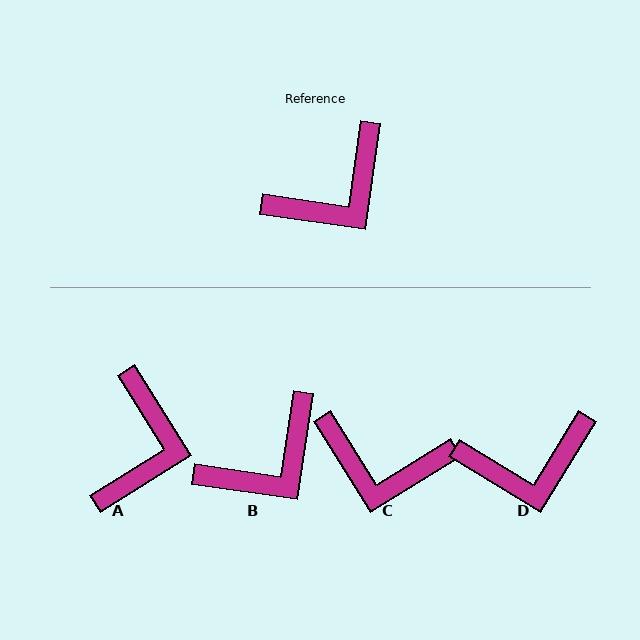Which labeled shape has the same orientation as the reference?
B.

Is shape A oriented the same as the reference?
No, it is off by about 41 degrees.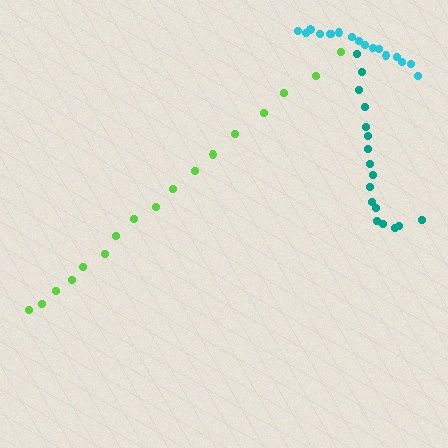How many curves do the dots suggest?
There are 3 distinct paths.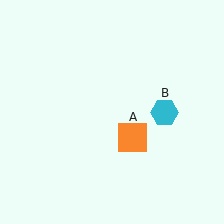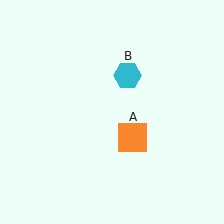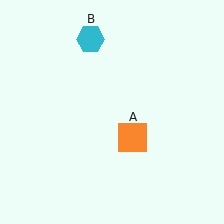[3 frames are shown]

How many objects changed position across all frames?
1 object changed position: cyan hexagon (object B).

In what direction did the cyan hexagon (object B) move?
The cyan hexagon (object B) moved up and to the left.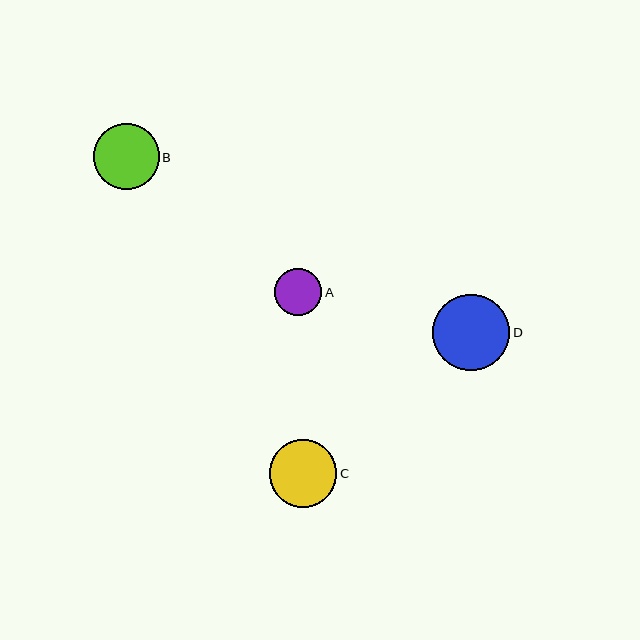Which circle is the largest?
Circle D is the largest with a size of approximately 77 pixels.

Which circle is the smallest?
Circle A is the smallest with a size of approximately 47 pixels.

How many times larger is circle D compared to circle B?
Circle D is approximately 1.2 times the size of circle B.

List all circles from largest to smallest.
From largest to smallest: D, C, B, A.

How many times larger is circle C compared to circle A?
Circle C is approximately 1.4 times the size of circle A.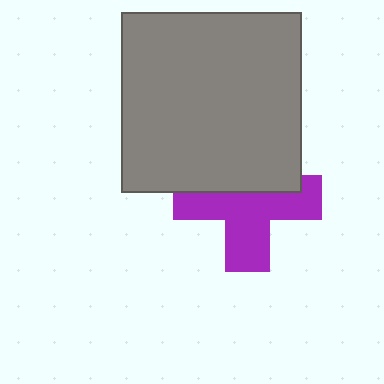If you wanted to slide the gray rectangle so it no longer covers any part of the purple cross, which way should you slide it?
Slide it up — that is the most direct way to separate the two shapes.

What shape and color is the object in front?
The object in front is a gray rectangle.